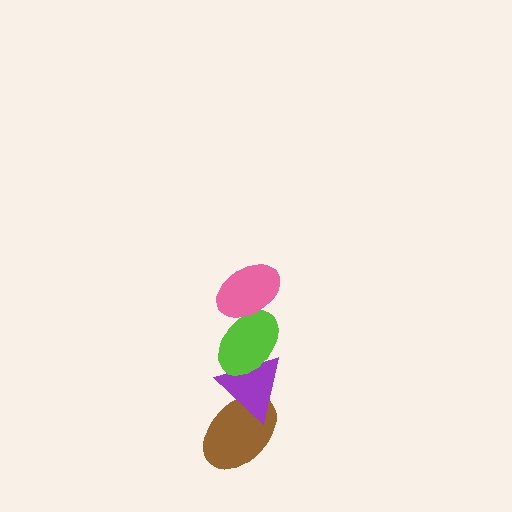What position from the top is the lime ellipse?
The lime ellipse is 2nd from the top.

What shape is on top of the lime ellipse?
The pink ellipse is on top of the lime ellipse.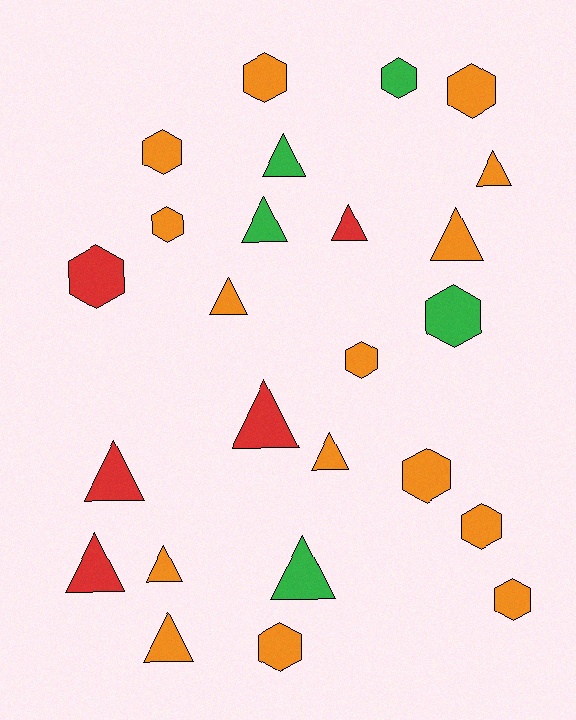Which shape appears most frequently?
Triangle, with 13 objects.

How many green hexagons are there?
There are 2 green hexagons.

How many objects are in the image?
There are 25 objects.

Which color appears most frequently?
Orange, with 15 objects.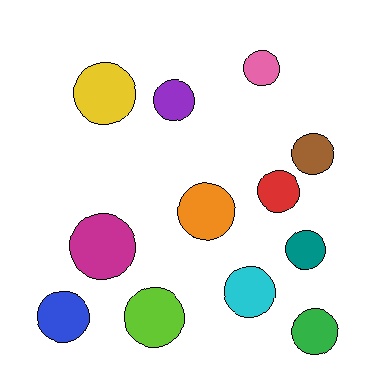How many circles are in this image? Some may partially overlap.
There are 12 circles.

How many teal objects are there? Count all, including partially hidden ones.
There is 1 teal object.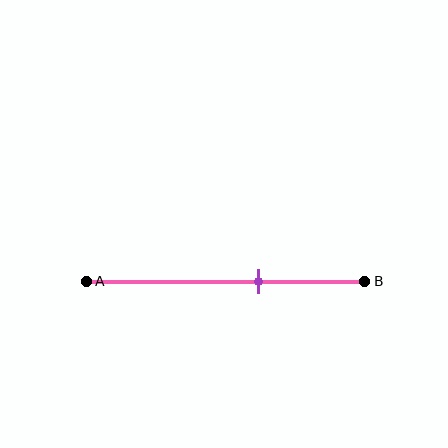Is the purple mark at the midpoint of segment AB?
No, the mark is at about 60% from A, not at the 50% midpoint.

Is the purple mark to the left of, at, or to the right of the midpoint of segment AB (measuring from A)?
The purple mark is to the right of the midpoint of segment AB.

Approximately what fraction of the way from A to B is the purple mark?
The purple mark is approximately 60% of the way from A to B.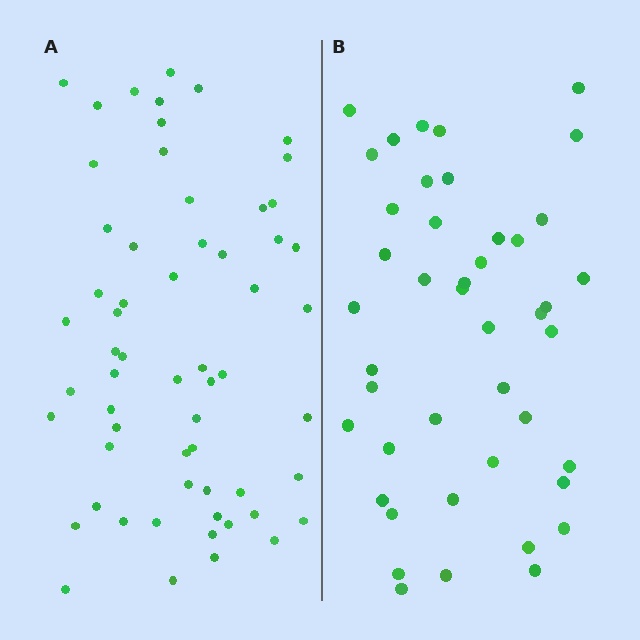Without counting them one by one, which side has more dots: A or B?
Region A (the left region) has more dots.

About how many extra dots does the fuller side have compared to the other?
Region A has approximately 15 more dots than region B.